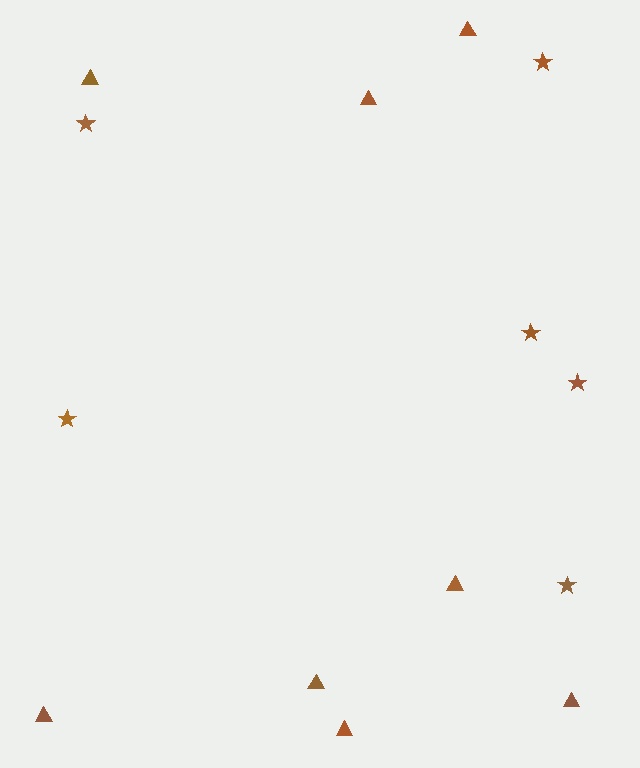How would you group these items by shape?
There are 2 groups: one group of triangles (8) and one group of stars (6).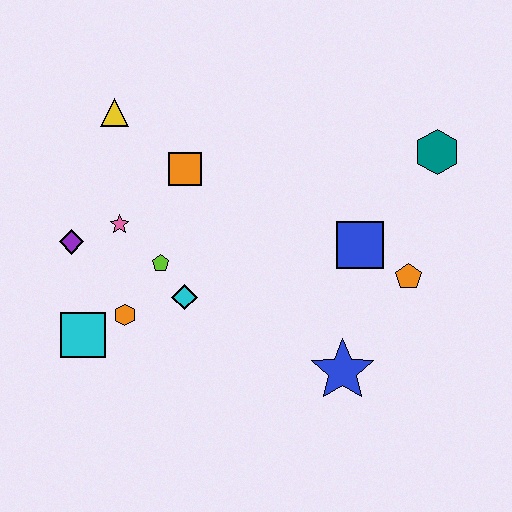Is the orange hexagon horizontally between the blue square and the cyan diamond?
No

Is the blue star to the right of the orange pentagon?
No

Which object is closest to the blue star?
The orange pentagon is closest to the blue star.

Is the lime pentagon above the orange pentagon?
Yes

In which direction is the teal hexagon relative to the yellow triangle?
The teal hexagon is to the right of the yellow triangle.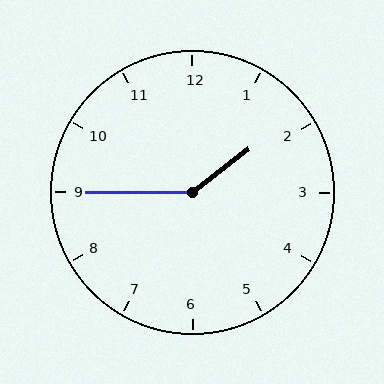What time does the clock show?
1:45.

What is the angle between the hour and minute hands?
Approximately 142 degrees.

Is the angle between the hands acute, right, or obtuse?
It is obtuse.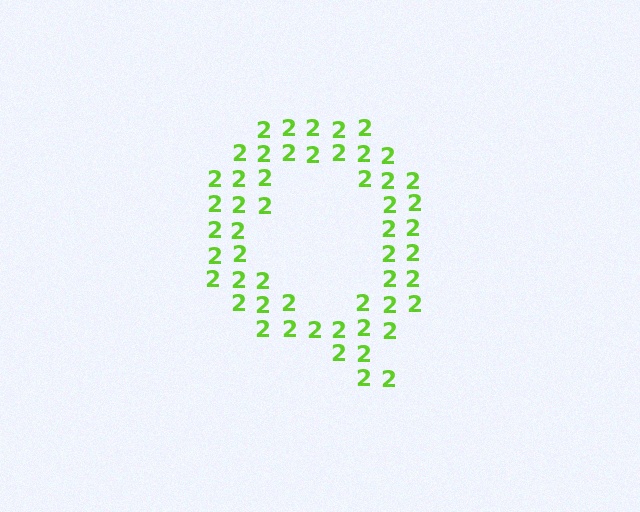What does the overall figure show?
The overall figure shows the letter Q.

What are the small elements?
The small elements are digit 2's.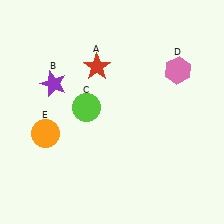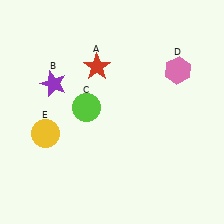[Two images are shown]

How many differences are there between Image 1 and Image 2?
There is 1 difference between the two images.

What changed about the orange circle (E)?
In Image 1, E is orange. In Image 2, it changed to yellow.